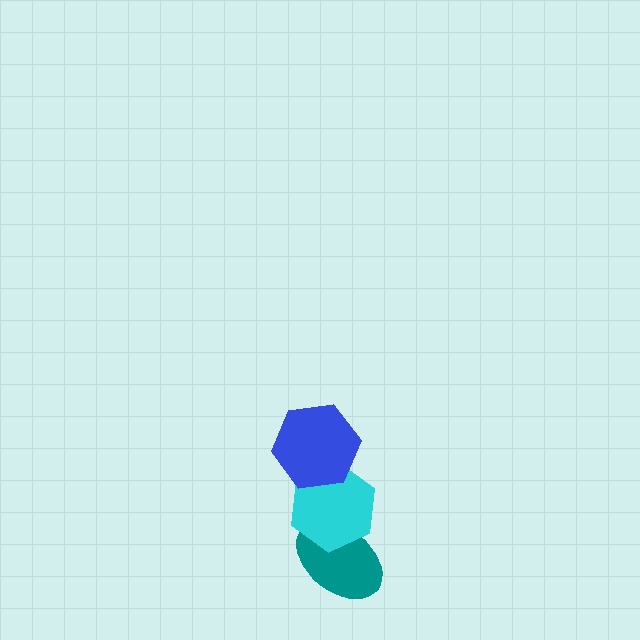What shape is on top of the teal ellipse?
The cyan hexagon is on top of the teal ellipse.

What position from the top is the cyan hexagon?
The cyan hexagon is 2nd from the top.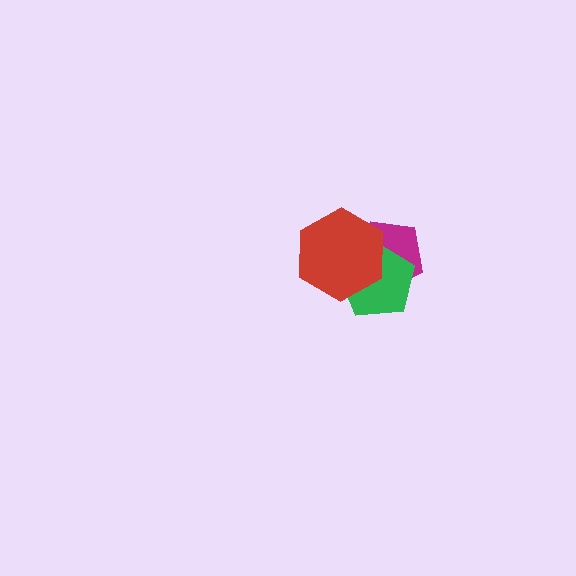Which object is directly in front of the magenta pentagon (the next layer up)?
The green pentagon is directly in front of the magenta pentagon.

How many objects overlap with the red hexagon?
2 objects overlap with the red hexagon.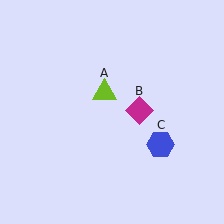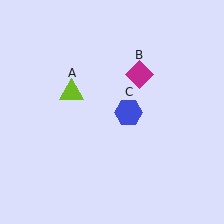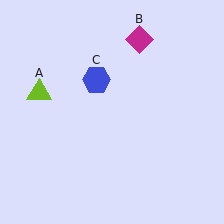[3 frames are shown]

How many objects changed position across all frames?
3 objects changed position: lime triangle (object A), magenta diamond (object B), blue hexagon (object C).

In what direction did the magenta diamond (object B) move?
The magenta diamond (object B) moved up.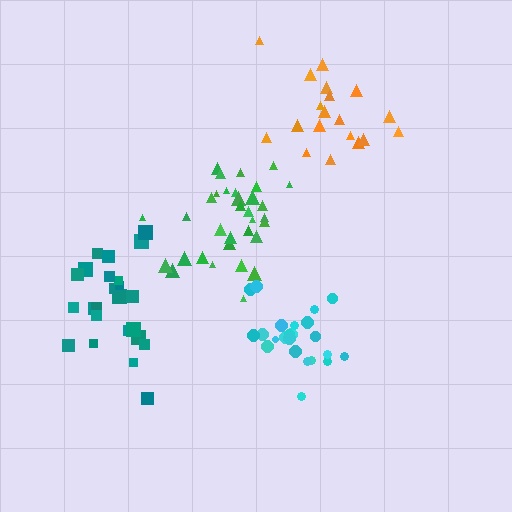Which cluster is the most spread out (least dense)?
Orange.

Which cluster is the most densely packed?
Cyan.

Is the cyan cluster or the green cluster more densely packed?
Cyan.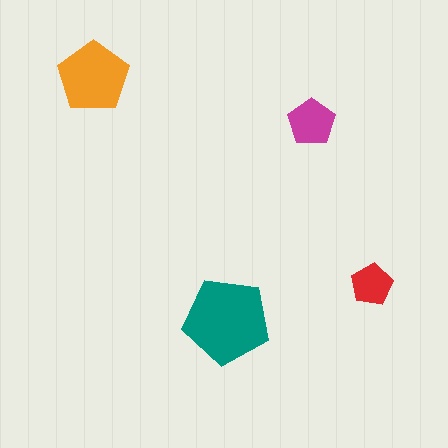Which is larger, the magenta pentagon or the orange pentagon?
The orange one.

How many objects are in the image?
There are 4 objects in the image.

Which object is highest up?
The orange pentagon is topmost.